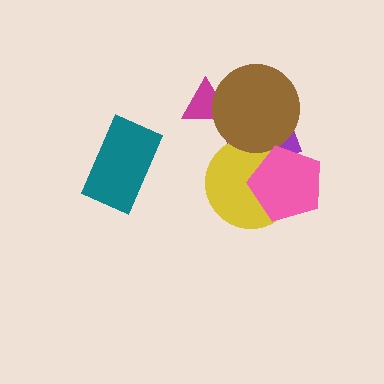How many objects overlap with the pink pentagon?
2 objects overlap with the pink pentagon.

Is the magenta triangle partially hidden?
Yes, it is partially covered by another shape.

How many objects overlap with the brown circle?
3 objects overlap with the brown circle.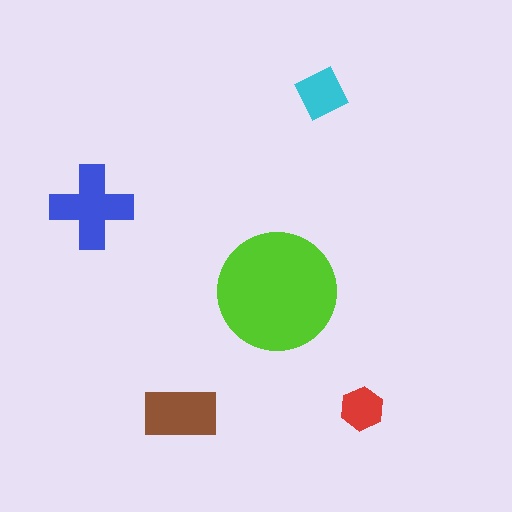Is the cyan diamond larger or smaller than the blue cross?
Smaller.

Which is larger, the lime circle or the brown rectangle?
The lime circle.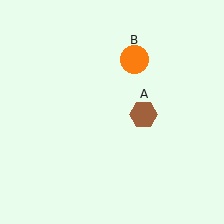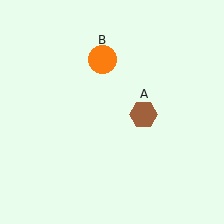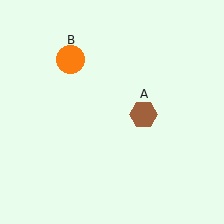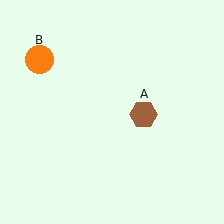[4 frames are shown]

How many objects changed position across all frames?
1 object changed position: orange circle (object B).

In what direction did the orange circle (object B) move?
The orange circle (object B) moved left.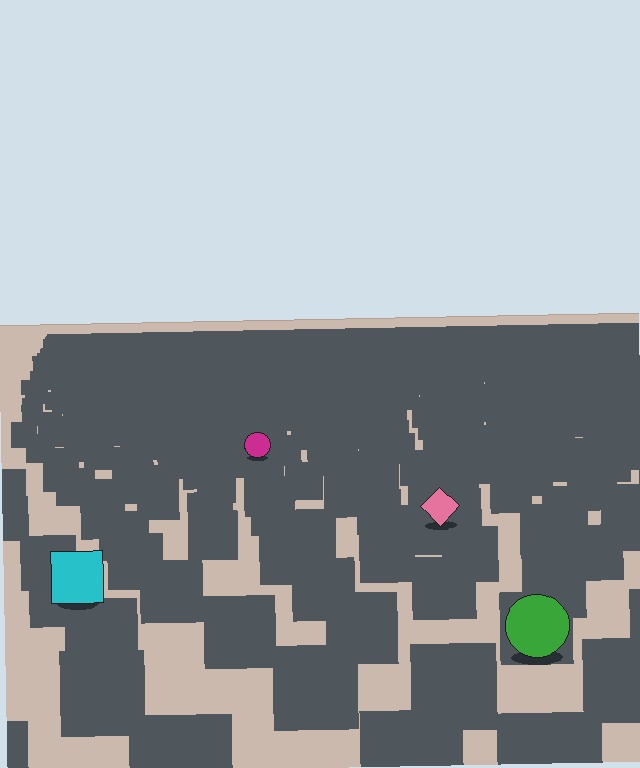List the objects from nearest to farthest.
From nearest to farthest: the green circle, the cyan square, the pink diamond, the magenta circle.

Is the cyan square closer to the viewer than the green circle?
No. The green circle is closer — you can tell from the texture gradient: the ground texture is coarser near it.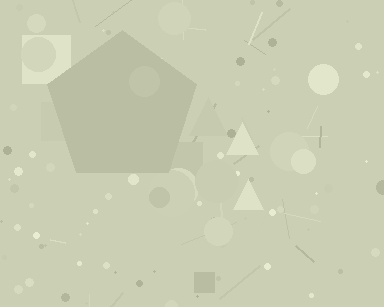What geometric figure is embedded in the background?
A pentagon is embedded in the background.